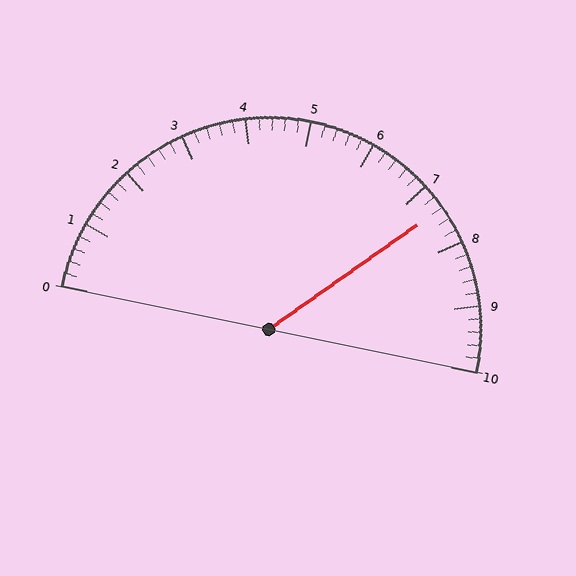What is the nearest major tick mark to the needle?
The nearest major tick mark is 7.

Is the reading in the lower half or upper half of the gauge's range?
The reading is in the upper half of the range (0 to 10).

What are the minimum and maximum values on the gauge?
The gauge ranges from 0 to 10.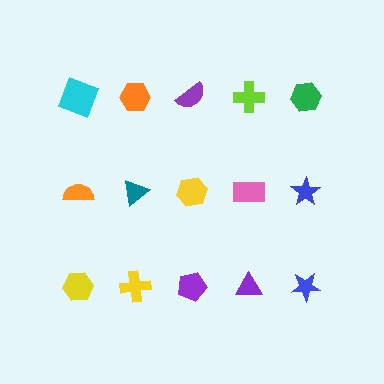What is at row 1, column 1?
A cyan square.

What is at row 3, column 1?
A yellow hexagon.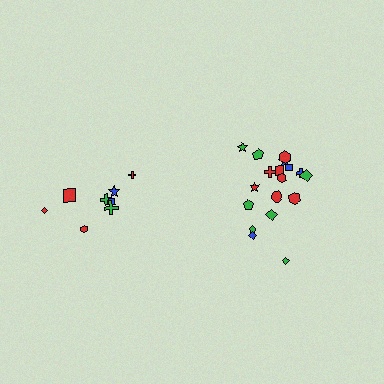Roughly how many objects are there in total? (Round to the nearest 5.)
Roughly 25 objects in total.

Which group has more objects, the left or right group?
The right group.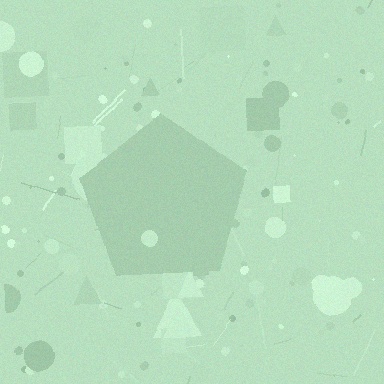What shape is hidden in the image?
A pentagon is hidden in the image.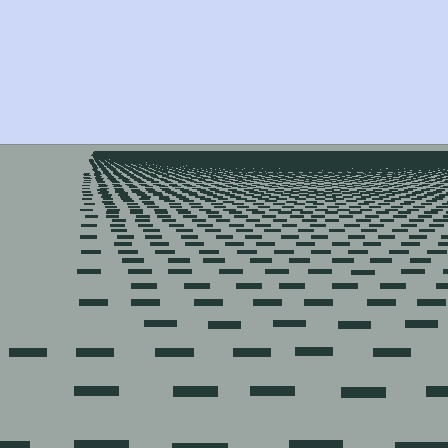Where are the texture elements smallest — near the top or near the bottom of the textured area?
Near the top.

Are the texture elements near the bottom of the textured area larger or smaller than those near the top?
Larger. Near the bottom, elements are closer to the viewer and appear at a bigger on-screen size.